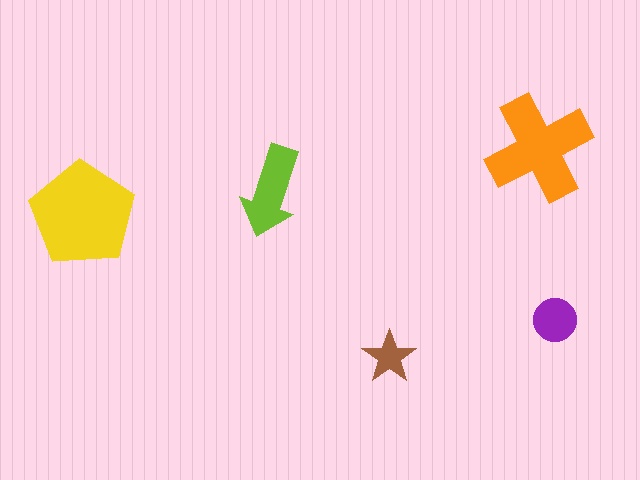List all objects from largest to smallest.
The yellow pentagon, the orange cross, the lime arrow, the purple circle, the brown star.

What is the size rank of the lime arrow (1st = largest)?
3rd.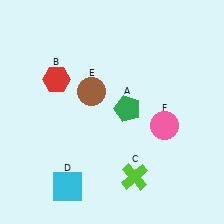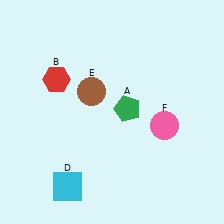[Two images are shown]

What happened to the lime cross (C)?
The lime cross (C) was removed in Image 2. It was in the bottom-right area of Image 1.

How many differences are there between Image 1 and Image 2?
There is 1 difference between the two images.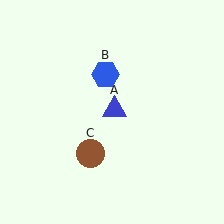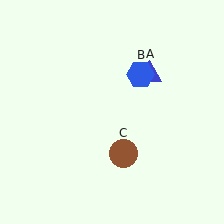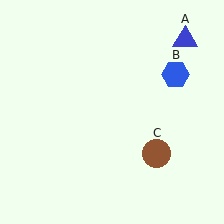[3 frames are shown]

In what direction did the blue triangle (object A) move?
The blue triangle (object A) moved up and to the right.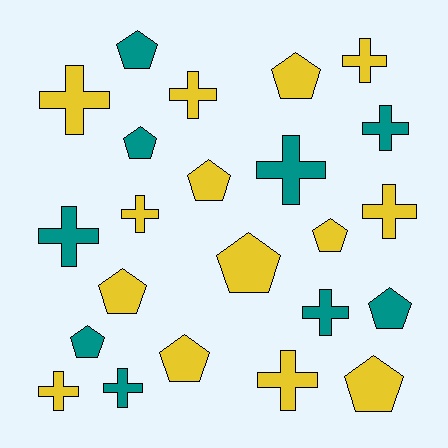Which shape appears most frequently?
Cross, with 12 objects.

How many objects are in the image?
There are 23 objects.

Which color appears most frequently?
Yellow, with 14 objects.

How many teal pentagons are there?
There are 4 teal pentagons.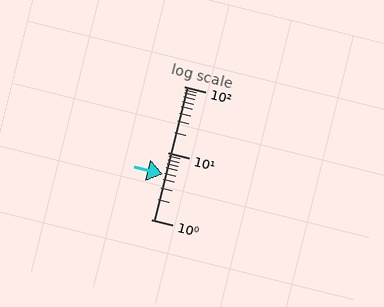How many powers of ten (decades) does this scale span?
The scale spans 2 decades, from 1 to 100.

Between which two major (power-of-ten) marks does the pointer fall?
The pointer is between 1 and 10.